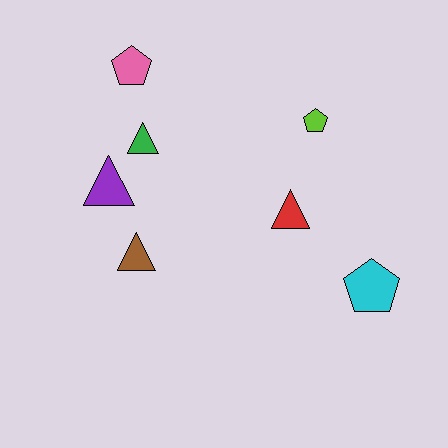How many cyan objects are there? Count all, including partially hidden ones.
There is 1 cyan object.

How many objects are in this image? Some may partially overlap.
There are 7 objects.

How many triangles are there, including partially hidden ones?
There are 4 triangles.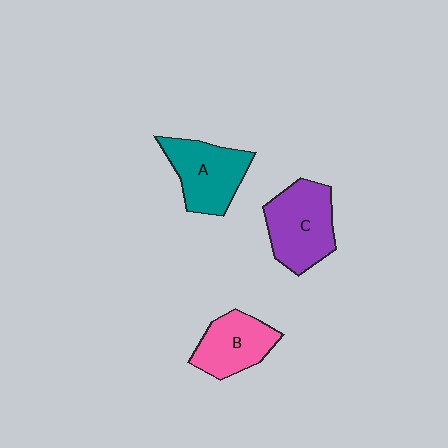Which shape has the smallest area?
Shape B (pink).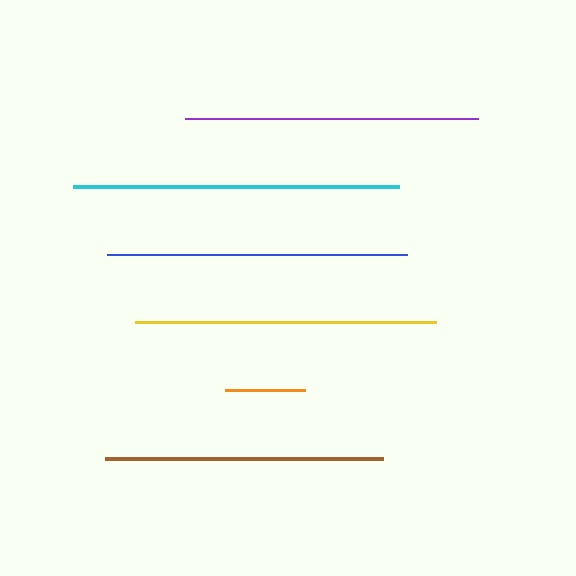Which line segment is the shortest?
The orange line is the shortest at approximately 80 pixels.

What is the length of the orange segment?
The orange segment is approximately 80 pixels long.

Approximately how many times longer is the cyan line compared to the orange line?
The cyan line is approximately 4.1 times the length of the orange line.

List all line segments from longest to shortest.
From longest to shortest: cyan, yellow, blue, purple, brown, orange.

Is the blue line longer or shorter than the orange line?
The blue line is longer than the orange line.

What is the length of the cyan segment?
The cyan segment is approximately 325 pixels long.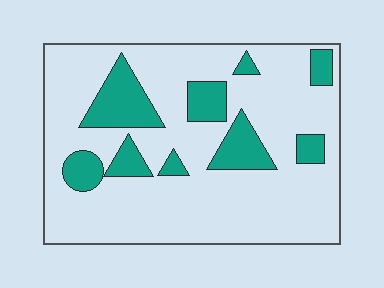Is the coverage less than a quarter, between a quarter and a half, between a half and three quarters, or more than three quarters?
Less than a quarter.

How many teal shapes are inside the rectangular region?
9.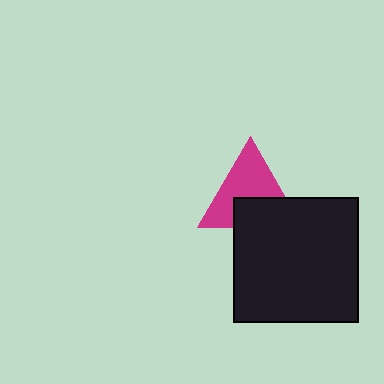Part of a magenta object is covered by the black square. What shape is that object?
It is a triangle.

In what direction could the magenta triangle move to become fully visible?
The magenta triangle could move up. That would shift it out from behind the black square entirely.